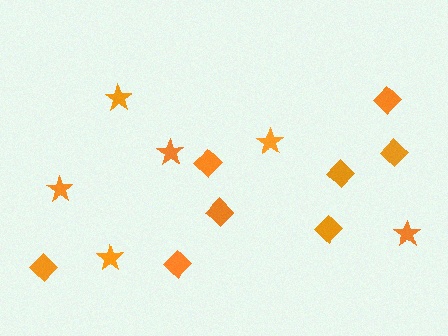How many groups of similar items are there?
There are 2 groups: one group of diamonds (8) and one group of stars (6).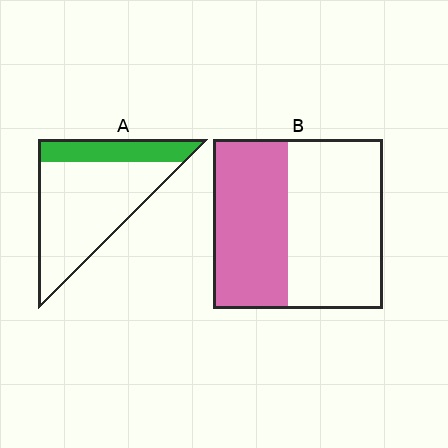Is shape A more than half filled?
No.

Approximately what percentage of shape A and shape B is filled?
A is approximately 25% and B is approximately 45%.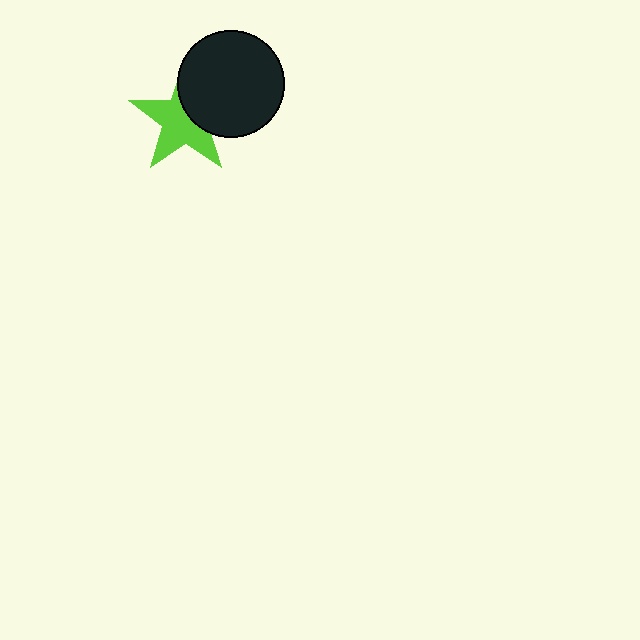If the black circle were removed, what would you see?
You would see the complete lime star.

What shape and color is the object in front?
The object in front is a black circle.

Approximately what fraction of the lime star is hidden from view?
Roughly 38% of the lime star is hidden behind the black circle.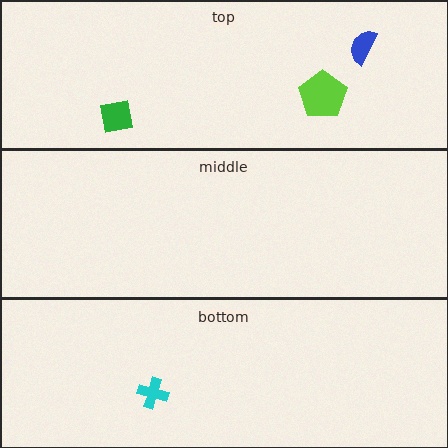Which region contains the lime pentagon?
The top region.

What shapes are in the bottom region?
The cyan cross.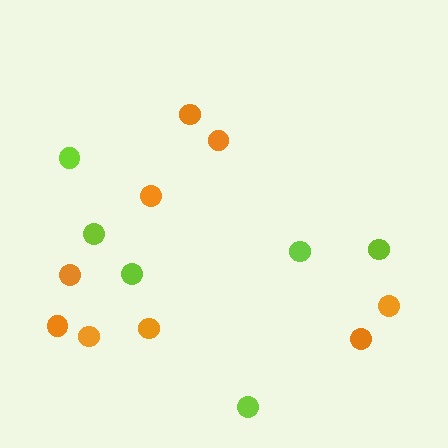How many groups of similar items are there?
There are 2 groups: one group of lime circles (6) and one group of orange circles (9).